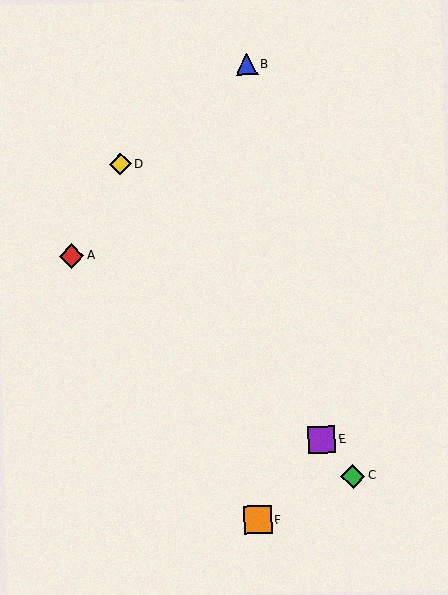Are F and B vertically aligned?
Yes, both are at x≈258.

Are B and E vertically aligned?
No, B is at x≈247 and E is at x≈322.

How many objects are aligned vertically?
2 objects (B, F) are aligned vertically.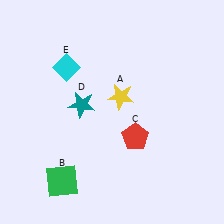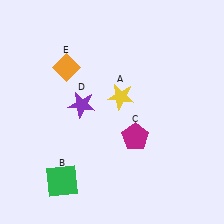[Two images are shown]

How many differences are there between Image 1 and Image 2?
There are 3 differences between the two images.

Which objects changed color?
C changed from red to magenta. D changed from teal to purple. E changed from cyan to orange.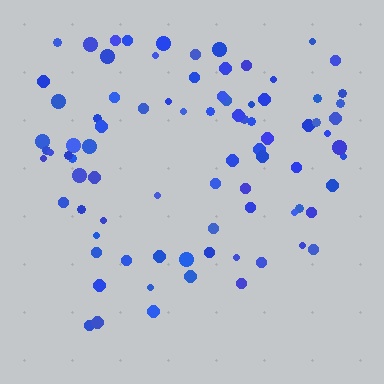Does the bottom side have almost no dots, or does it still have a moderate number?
Still a moderate number, just noticeably fewer than the top.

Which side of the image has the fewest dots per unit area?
The bottom.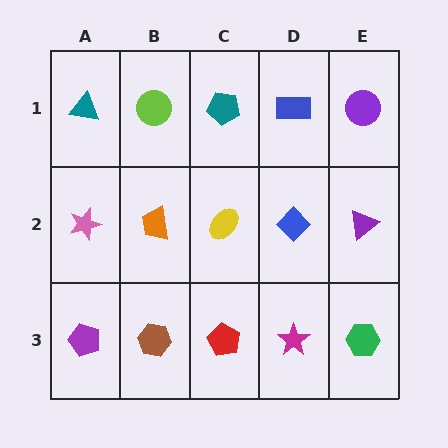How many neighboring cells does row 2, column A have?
3.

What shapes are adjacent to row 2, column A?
A teal triangle (row 1, column A), a purple pentagon (row 3, column A), an orange trapezoid (row 2, column B).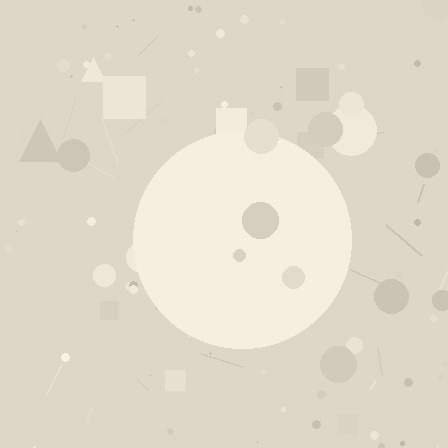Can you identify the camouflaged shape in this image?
The camouflaged shape is a circle.